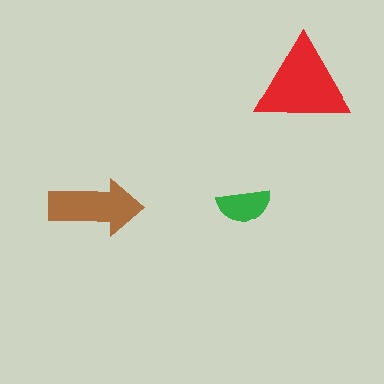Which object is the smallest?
The green semicircle.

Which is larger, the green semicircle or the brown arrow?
The brown arrow.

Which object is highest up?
The red triangle is topmost.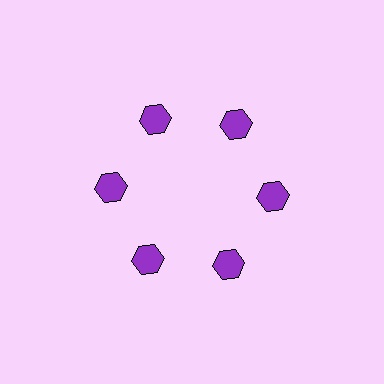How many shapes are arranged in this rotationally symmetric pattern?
There are 6 shapes, arranged in 6 groups of 1.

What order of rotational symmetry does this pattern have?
This pattern has 6-fold rotational symmetry.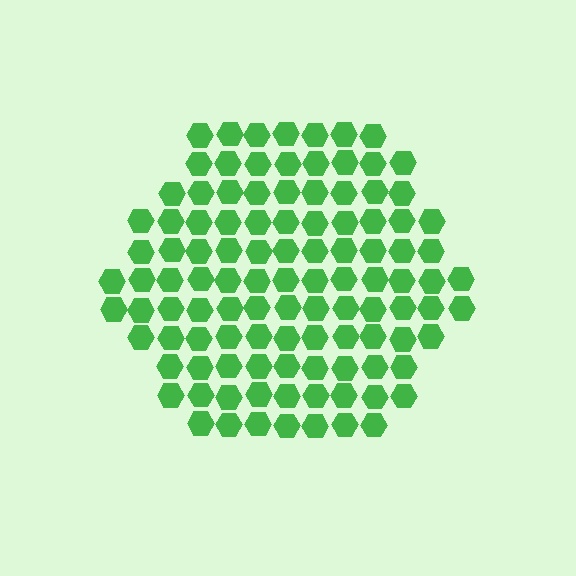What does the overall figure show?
The overall figure shows a hexagon.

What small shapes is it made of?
It is made of small hexagons.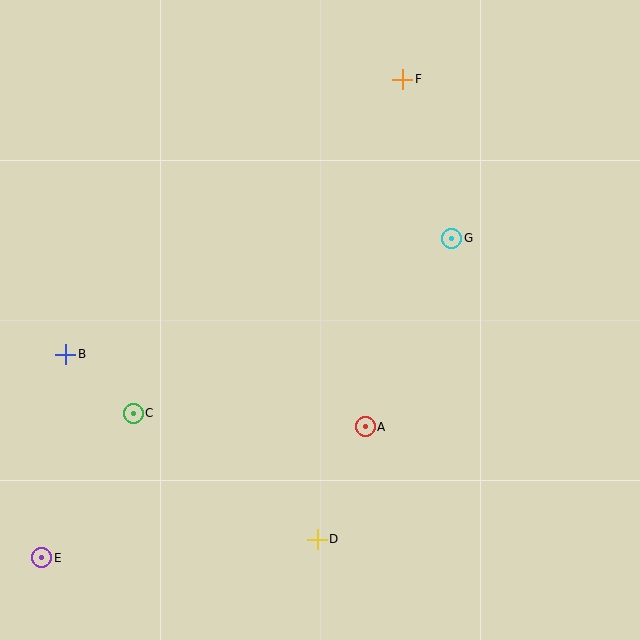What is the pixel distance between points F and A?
The distance between F and A is 349 pixels.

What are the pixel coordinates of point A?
Point A is at (365, 427).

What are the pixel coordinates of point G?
Point G is at (452, 238).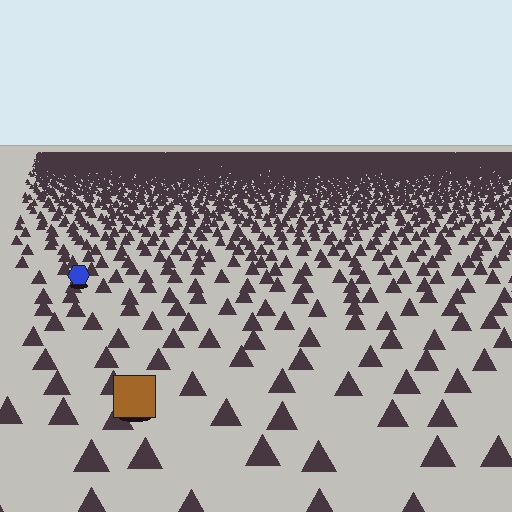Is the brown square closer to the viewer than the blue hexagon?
Yes. The brown square is closer — you can tell from the texture gradient: the ground texture is coarser near it.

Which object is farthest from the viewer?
The blue hexagon is farthest from the viewer. It appears smaller and the ground texture around it is denser.